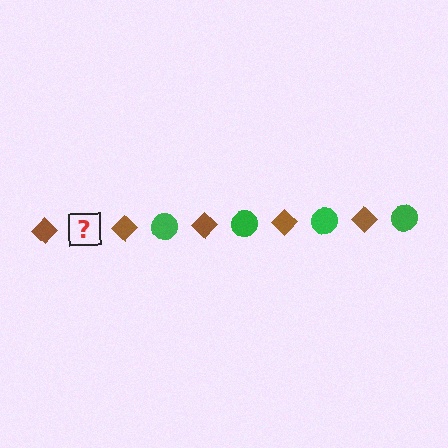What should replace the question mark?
The question mark should be replaced with a green circle.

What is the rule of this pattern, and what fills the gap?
The rule is that the pattern alternates between brown diamond and green circle. The gap should be filled with a green circle.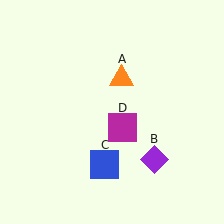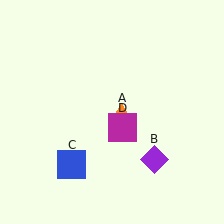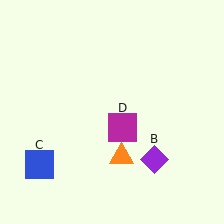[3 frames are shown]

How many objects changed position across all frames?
2 objects changed position: orange triangle (object A), blue square (object C).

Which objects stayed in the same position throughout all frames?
Purple diamond (object B) and magenta square (object D) remained stationary.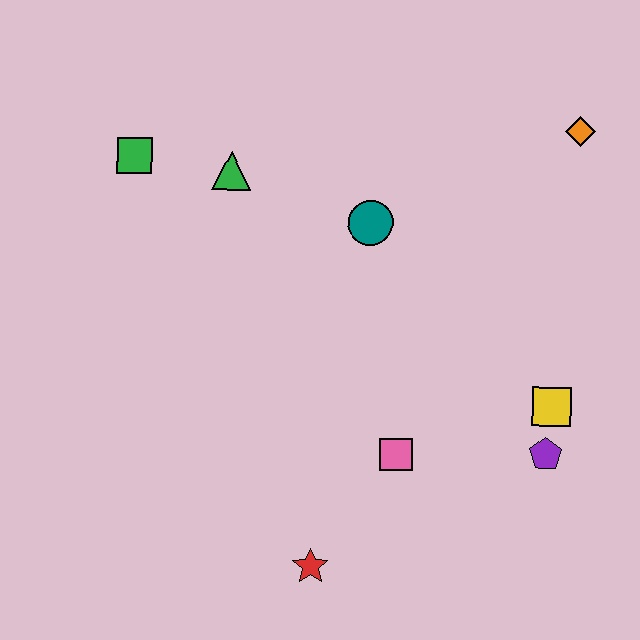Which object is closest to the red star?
The pink square is closest to the red star.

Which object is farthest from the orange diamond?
The red star is farthest from the orange diamond.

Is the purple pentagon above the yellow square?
No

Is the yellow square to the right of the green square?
Yes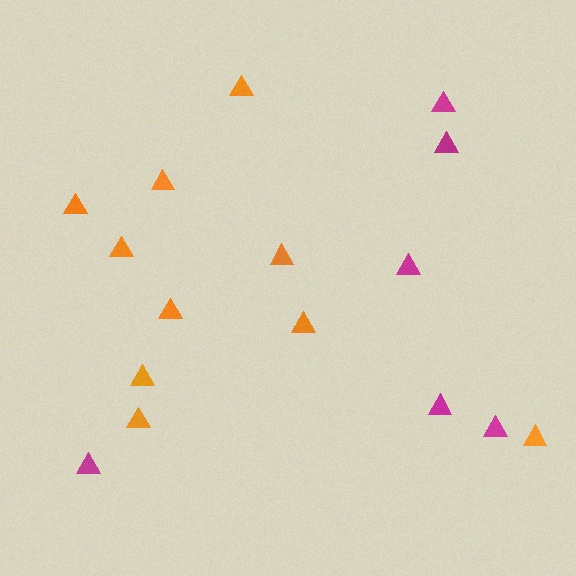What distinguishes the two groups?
There are 2 groups: one group of orange triangles (10) and one group of magenta triangles (6).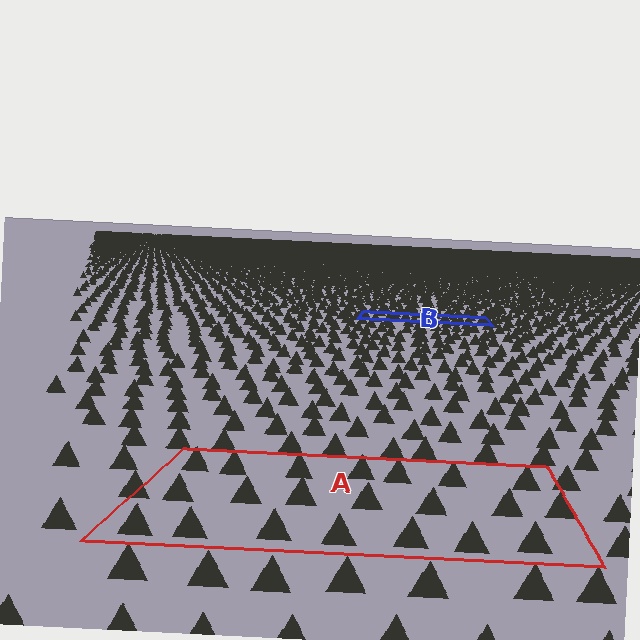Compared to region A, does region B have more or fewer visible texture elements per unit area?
Region B has more texture elements per unit area — they are packed more densely because it is farther away.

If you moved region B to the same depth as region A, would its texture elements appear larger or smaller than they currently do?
They would appear larger. At a closer depth, the same texture elements are projected at a bigger on-screen size.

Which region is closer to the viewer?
Region A is closer. The texture elements there are larger and more spread out.